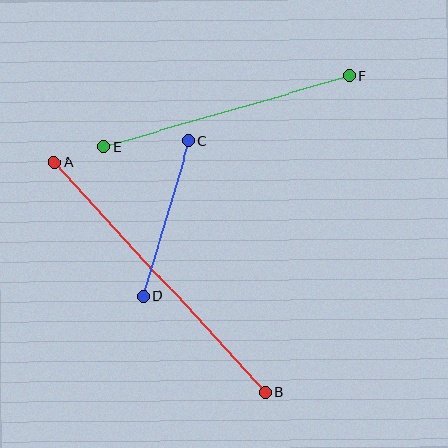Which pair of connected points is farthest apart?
Points A and B are farthest apart.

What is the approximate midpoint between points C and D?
The midpoint is at approximately (166, 219) pixels.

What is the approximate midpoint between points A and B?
The midpoint is at approximately (160, 277) pixels.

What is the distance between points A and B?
The distance is approximately 312 pixels.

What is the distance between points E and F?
The distance is approximately 255 pixels.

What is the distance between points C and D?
The distance is approximately 161 pixels.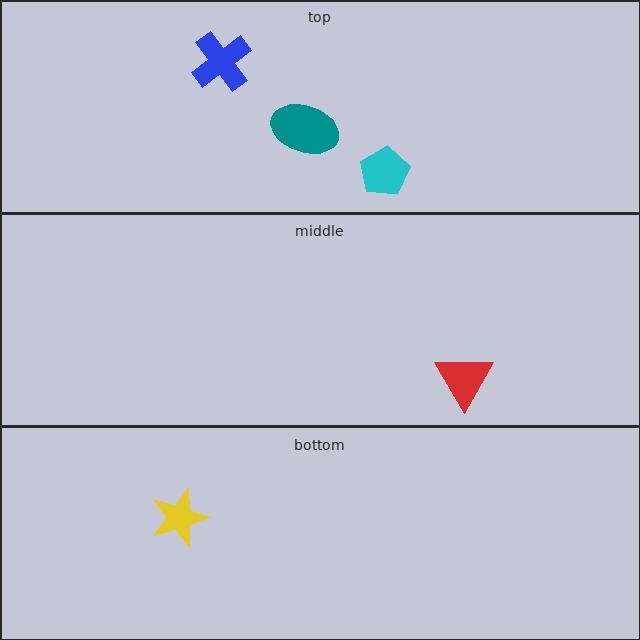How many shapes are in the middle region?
1.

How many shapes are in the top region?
3.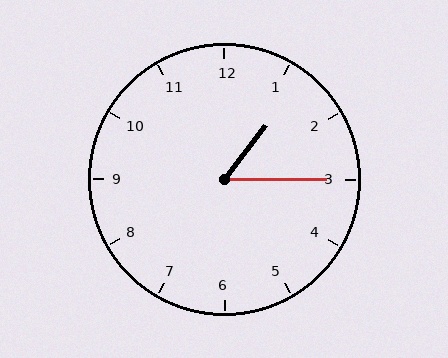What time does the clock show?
1:15.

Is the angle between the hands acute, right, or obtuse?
It is acute.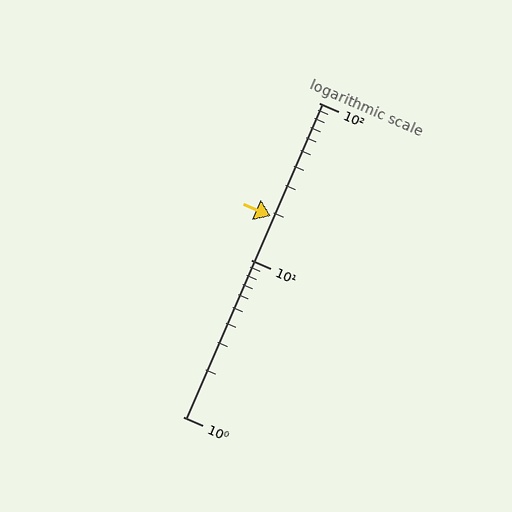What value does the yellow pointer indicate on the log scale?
The pointer indicates approximately 19.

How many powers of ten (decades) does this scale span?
The scale spans 2 decades, from 1 to 100.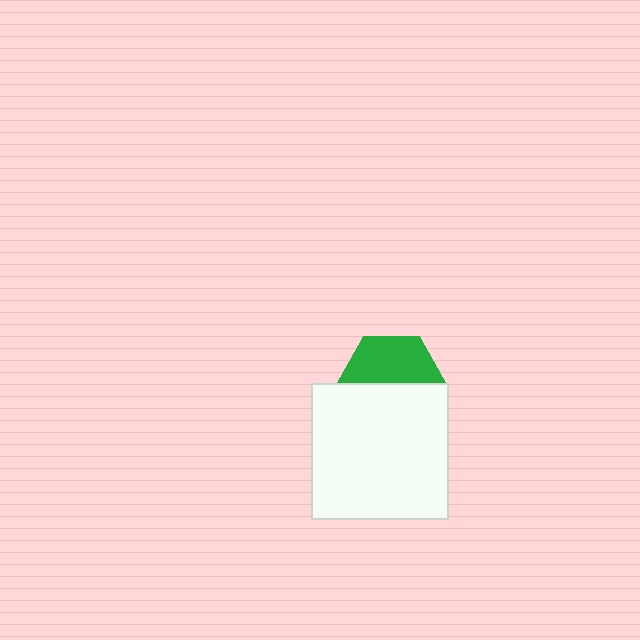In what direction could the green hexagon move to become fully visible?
The green hexagon could move up. That would shift it out from behind the white square entirely.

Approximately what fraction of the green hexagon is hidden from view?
Roughly 51% of the green hexagon is hidden behind the white square.